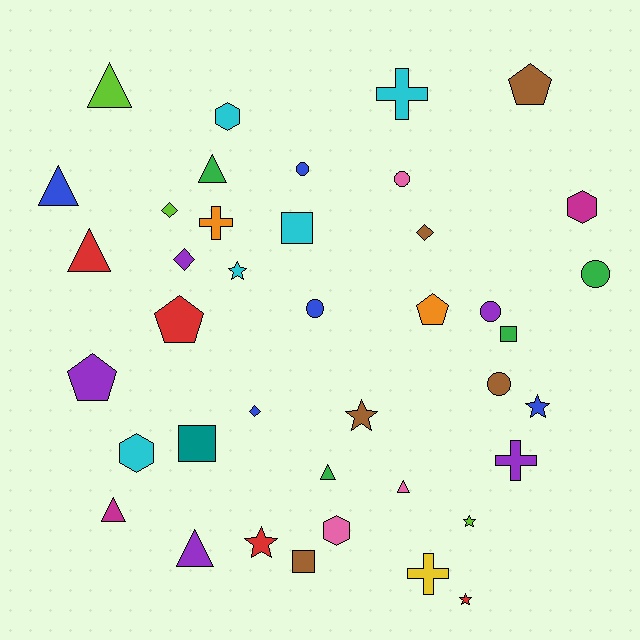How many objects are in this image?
There are 40 objects.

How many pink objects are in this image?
There are 3 pink objects.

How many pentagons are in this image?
There are 4 pentagons.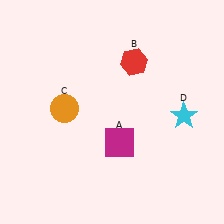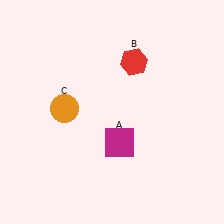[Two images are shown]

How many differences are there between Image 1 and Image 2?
There is 1 difference between the two images.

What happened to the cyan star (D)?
The cyan star (D) was removed in Image 2. It was in the bottom-right area of Image 1.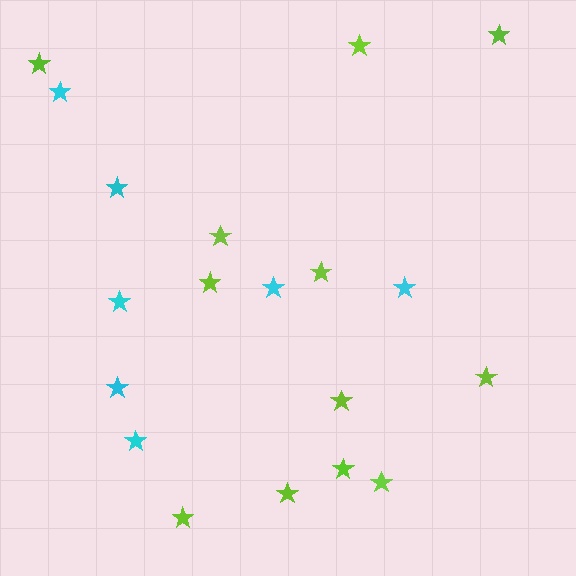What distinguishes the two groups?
There are 2 groups: one group of lime stars (12) and one group of cyan stars (7).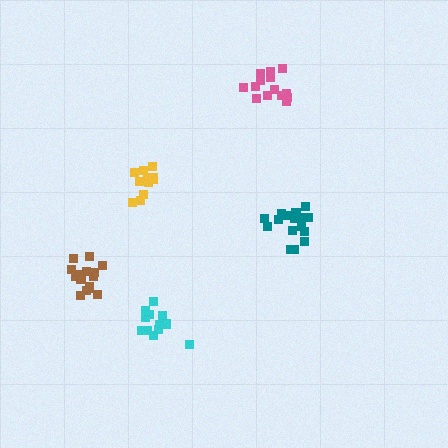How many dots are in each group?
Group 1: 16 dots, Group 2: 14 dots, Group 3: 12 dots, Group 4: 17 dots, Group 5: 14 dots (73 total).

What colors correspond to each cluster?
The clusters are colored: brown, cyan, yellow, teal, pink.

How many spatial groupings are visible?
There are 5 spatial groupings.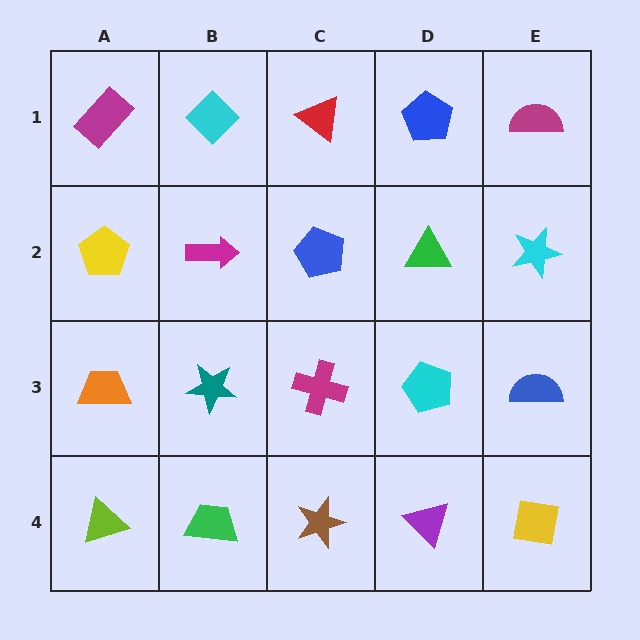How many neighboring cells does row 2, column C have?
4.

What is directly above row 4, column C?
A magenta cross.